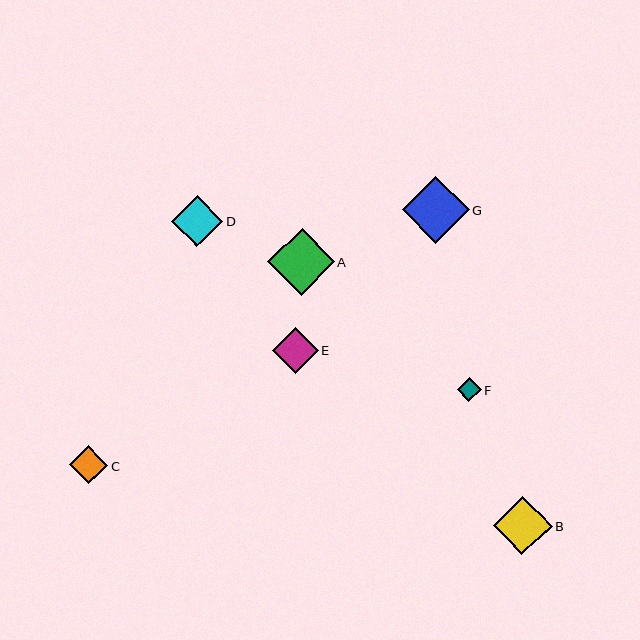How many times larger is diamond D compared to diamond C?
Diamond D is approximately 1.3 times the size of diamond C.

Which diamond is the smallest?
Diamond F is the smallest with a size of approximately 24 pixels.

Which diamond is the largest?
Diamond G is the largest with a size of approximately 67 pixels.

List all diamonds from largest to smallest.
From largest to smallest: G, A, B, D, E, C, F.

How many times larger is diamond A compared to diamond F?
Diamond A is approximately 2.7 times the size of diamond F.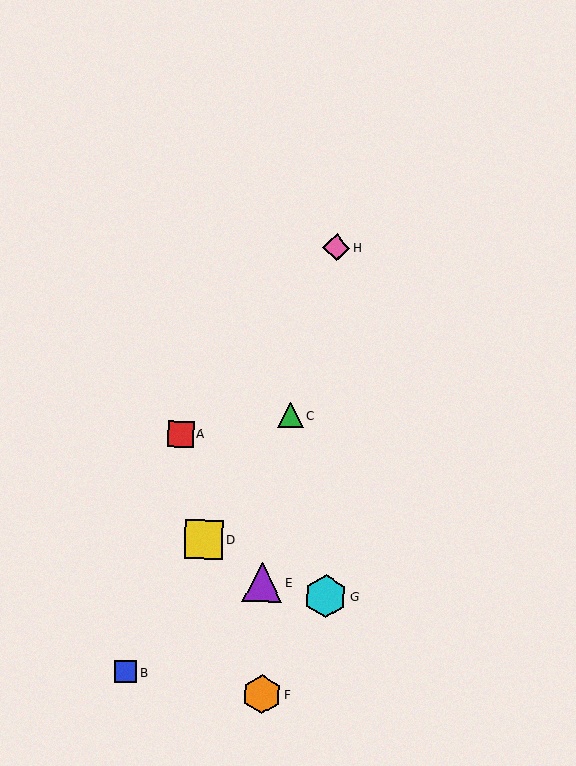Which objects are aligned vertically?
Objects G, H are aligned vertically.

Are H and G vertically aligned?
Yes, both are at x≈336.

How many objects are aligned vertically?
2 objects (G, H) are aligned vertically.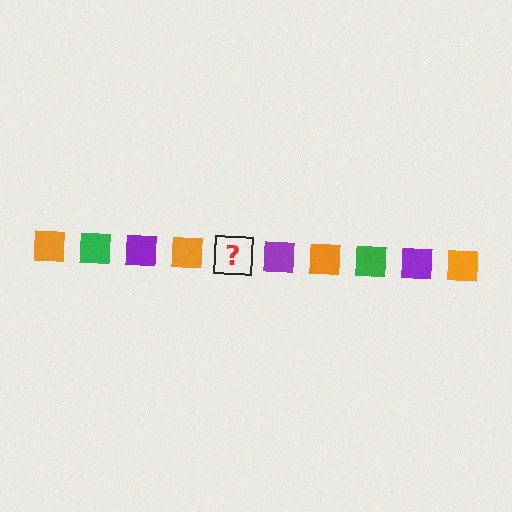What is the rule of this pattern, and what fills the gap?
The rule is that the pattern cycles through orange, green, purple squares. The gap should be filled with a green square.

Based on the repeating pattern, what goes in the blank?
The blank should be a green square.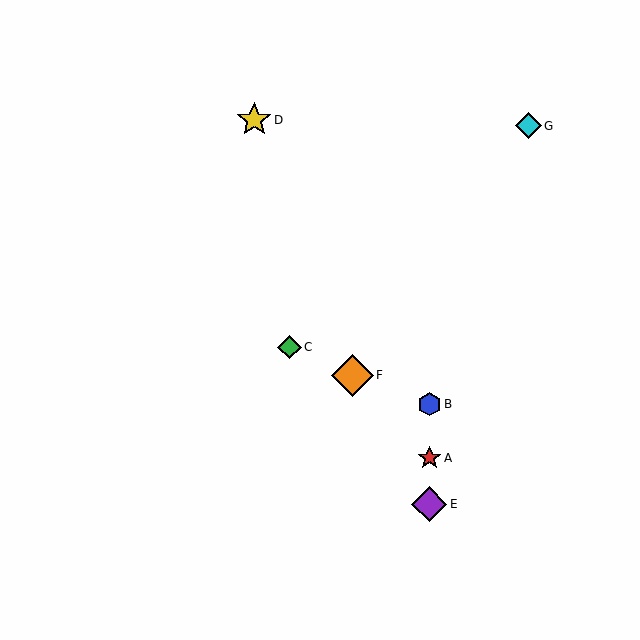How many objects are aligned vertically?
3 objects (A, B, E) are aligned vertically.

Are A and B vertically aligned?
Yes, both are at x≈429.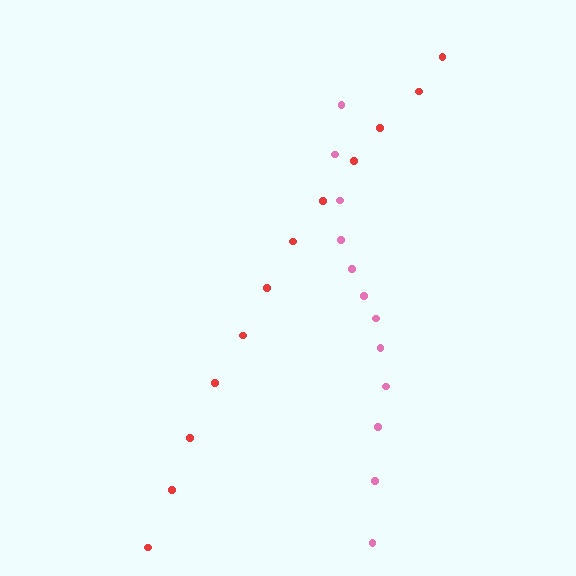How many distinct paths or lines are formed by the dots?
There are 2 distinct paths.